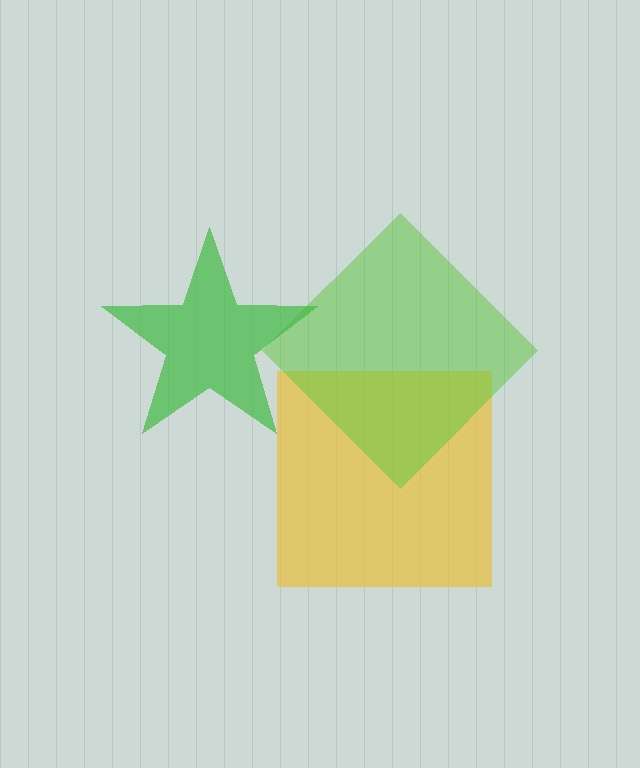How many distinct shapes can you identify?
There are 3 distinct shapes: a yellow square, a lime diamond, a green star.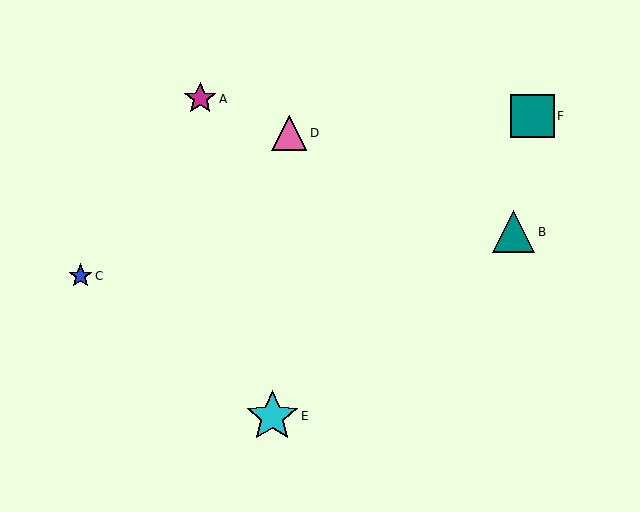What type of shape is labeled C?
Shape C is a blue star.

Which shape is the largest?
The cyan star (labeled E) is the largest.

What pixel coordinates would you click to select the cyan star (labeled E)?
Click at (272, 416) to select the cyan star E.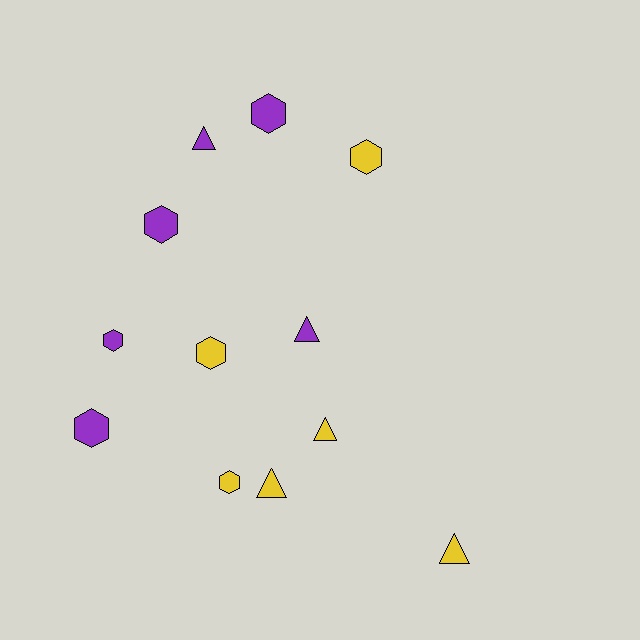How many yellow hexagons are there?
There are 3 yellow hexagons.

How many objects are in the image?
There are 12 objects.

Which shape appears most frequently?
Hexagon, with 7 objects.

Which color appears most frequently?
Yellow, with 6 objects.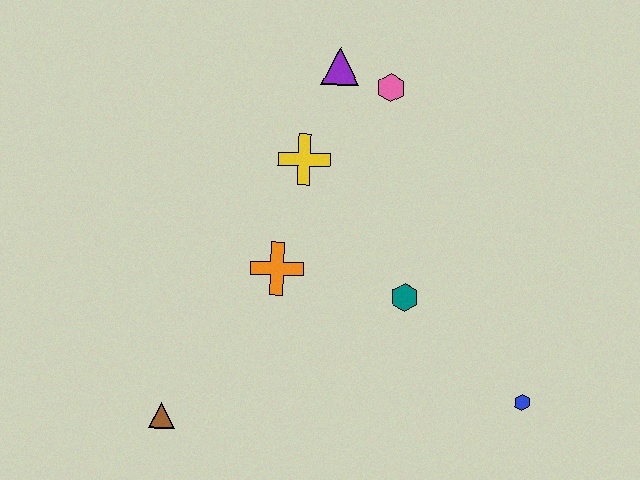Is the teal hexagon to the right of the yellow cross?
Yes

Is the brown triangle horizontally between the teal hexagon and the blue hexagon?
No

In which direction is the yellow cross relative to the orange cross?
The yellow cross is above the orange cross.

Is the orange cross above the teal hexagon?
Yes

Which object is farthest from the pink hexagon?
The brown triangle is farthest from the pink hexagon.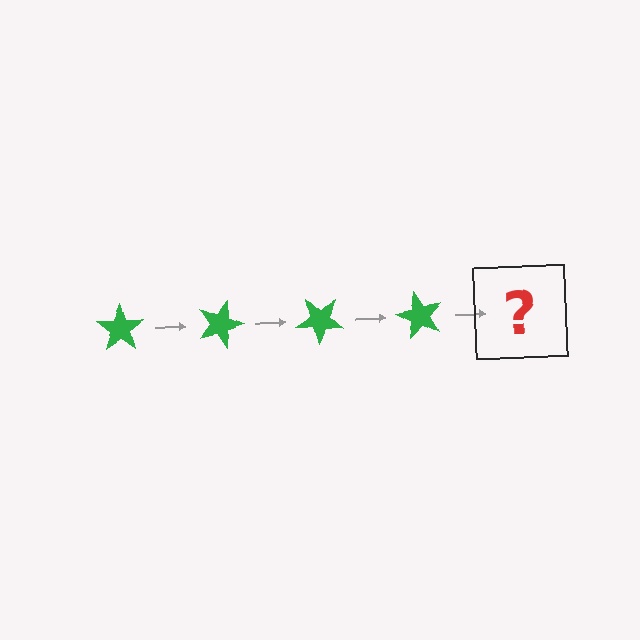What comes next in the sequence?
The next element should be a green star rotated 80 degrees.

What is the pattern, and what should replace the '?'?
The pattern is that the star rotates 20 degrees each step. The '?' should be a green star rotated 80 degrees.